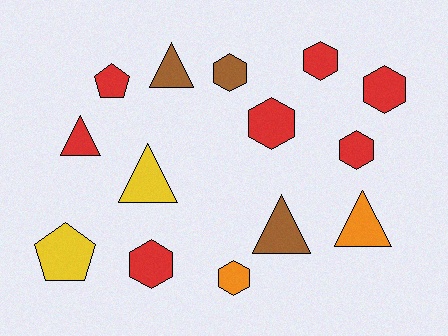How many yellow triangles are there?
There is 1 yellow triangle.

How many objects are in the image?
There are 14 objects.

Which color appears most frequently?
Red, with 7 objects.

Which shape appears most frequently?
Hexagon, with 7 objects.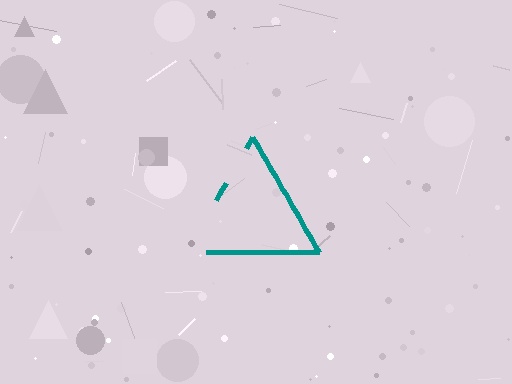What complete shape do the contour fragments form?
The contour fragments form a triangle.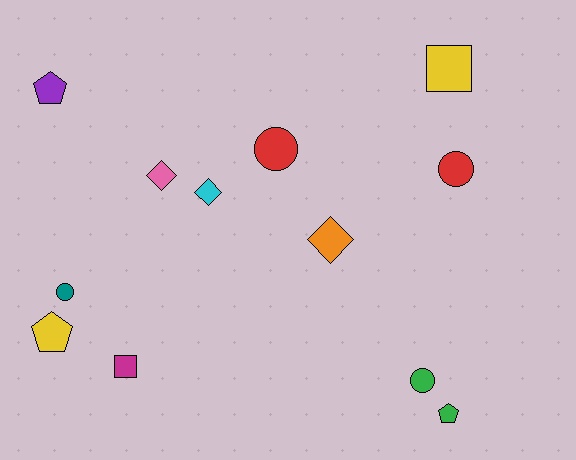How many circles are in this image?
There are 4 circles.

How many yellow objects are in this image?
There are 2 yellow objects.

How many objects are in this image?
There are 12 objects.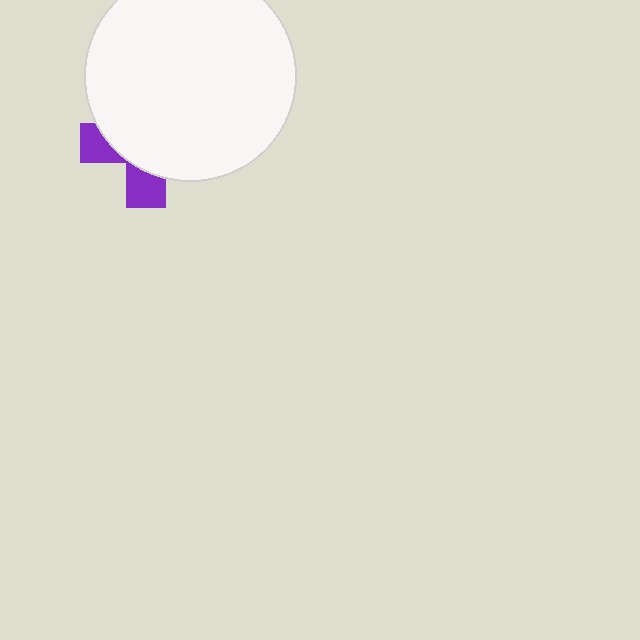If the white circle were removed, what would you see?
You would see the complete purple cross.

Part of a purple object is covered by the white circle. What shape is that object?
It is a cross.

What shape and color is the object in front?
The object in front is a white circle.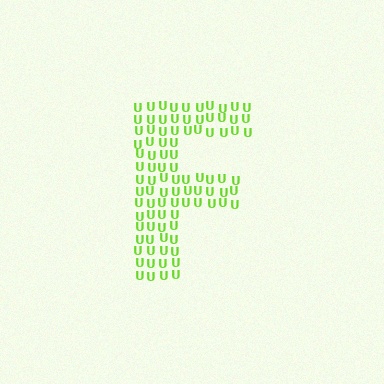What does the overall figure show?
The overall figure shows the letter F.